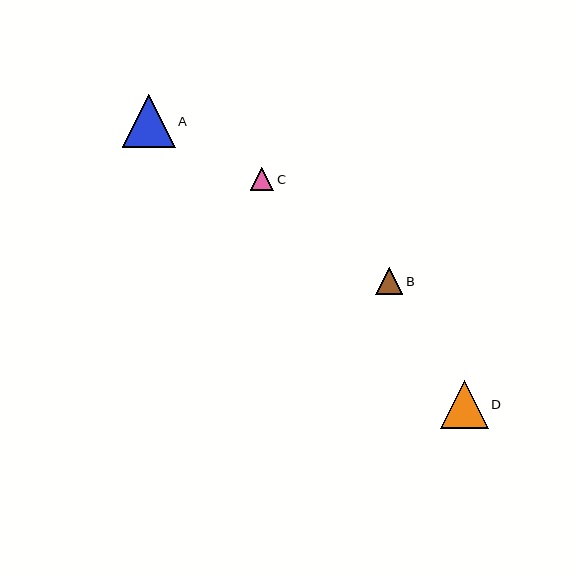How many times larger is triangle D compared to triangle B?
Triangle D is approximately 1.8 times the size of triangle B.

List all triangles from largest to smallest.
From largest to smallest: A, D, B, C.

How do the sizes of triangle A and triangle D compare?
Triangle A and triangle D are approximately the same size.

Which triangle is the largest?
Triangle A is the largest with a size of approximately 53 pixels.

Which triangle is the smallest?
Triangle C is the smallest with a size of approximately 23 pixels.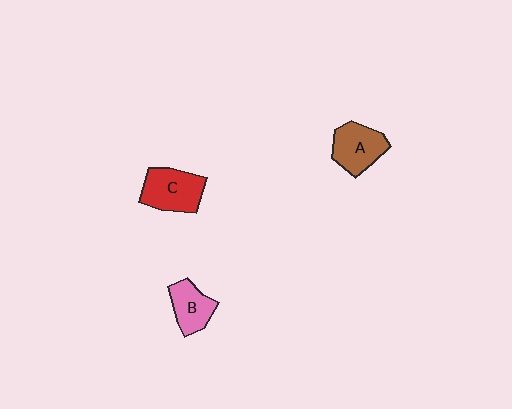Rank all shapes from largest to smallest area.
From largest to smallest: C (red), A (brown), B (pink).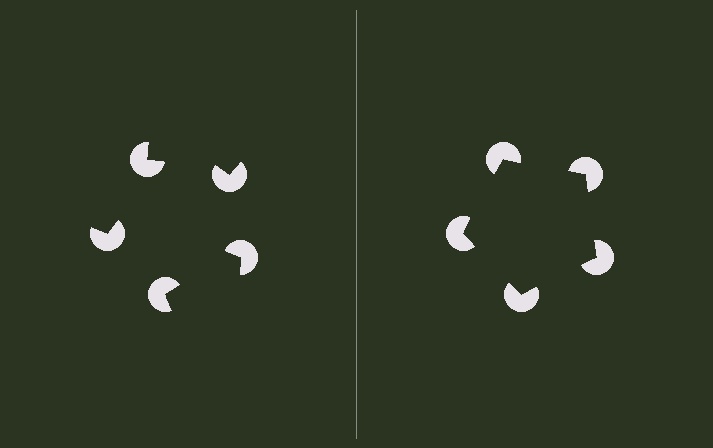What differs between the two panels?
The pac-man discs are positioned identically on both sides; only the wedge orientations differ. On the right they align to a pentagon; on the left they are misaligned.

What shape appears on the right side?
An illusory pentagon.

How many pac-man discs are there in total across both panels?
10 — 5 on each side.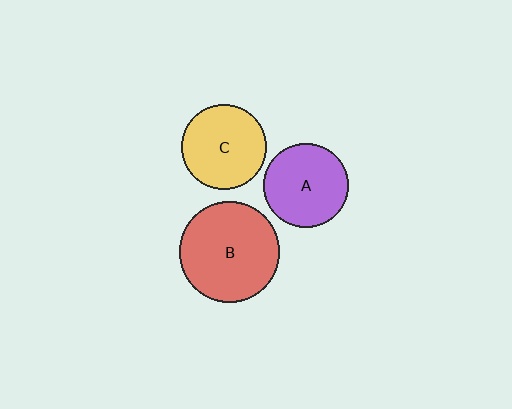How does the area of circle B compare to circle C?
Approximately 1.4 times.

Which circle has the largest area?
Circle B (red).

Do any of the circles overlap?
No, none of the circles overlap.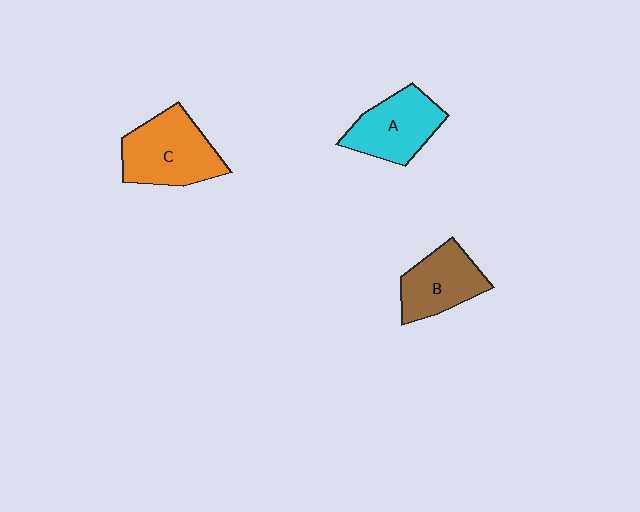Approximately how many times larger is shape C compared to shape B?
Approximately 1.3 times.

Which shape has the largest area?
Shape C (orange).